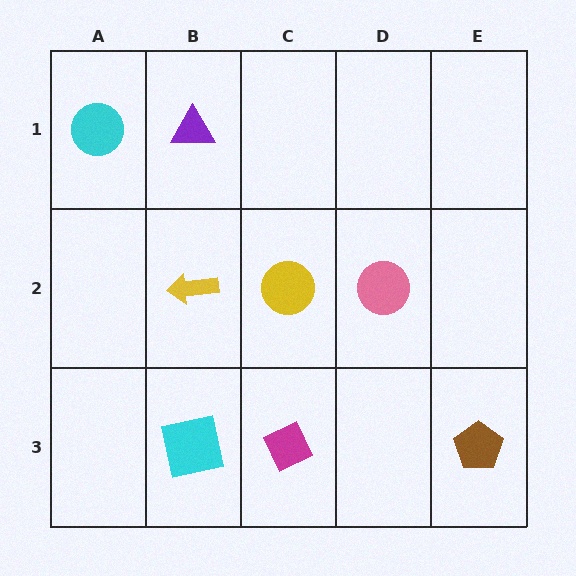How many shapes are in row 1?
2 shapes.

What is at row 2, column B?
A yellow arrow.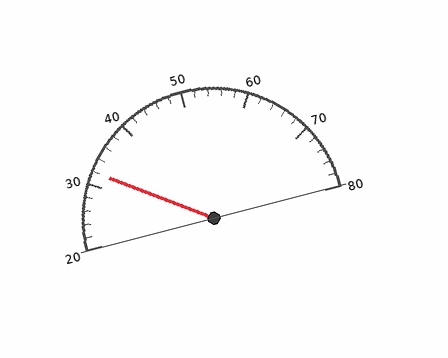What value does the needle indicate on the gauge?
The needle indicates approximately 32.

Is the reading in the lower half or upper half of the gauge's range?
The reading is in the lower half of the range (20 to 80).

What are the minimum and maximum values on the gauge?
The gauge ranges from 20 to 80.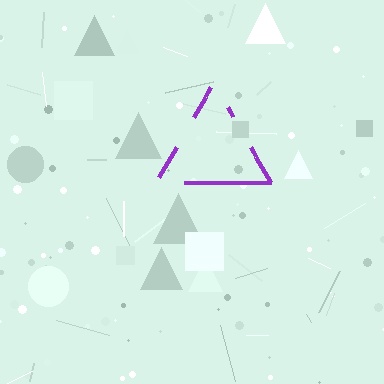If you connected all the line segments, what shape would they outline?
They would outline a triangle.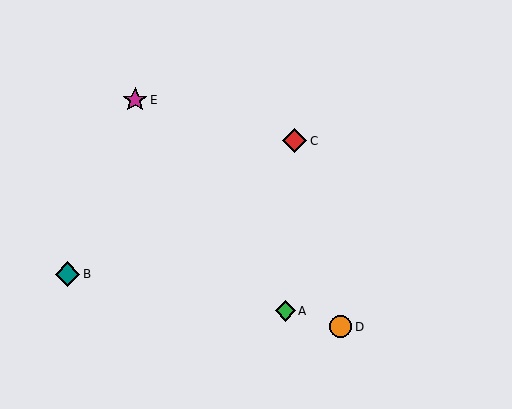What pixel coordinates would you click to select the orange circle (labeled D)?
Click at (341, 327) to select the orange circle D.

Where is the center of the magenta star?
The center of the magenta star is at (135, 100).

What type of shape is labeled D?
Shape D is an orange circle.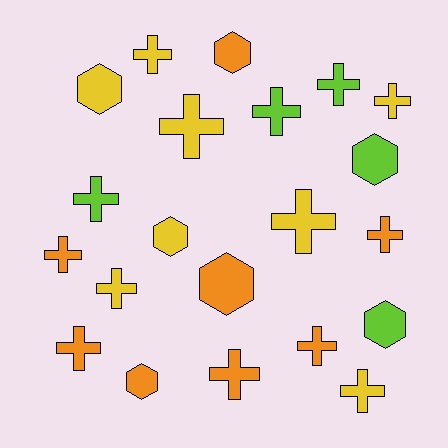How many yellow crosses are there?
There are 6 yellow crosses.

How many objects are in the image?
There are 21 objects.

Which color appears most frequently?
Orange, with 8 objects.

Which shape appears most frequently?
Cross, with 14 objects.